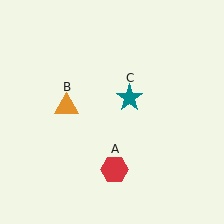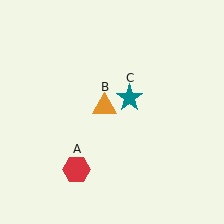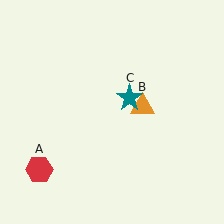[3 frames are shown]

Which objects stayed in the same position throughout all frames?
Teal star (object C) remained stationary.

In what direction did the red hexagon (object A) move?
The red hexagon (object A) moved left.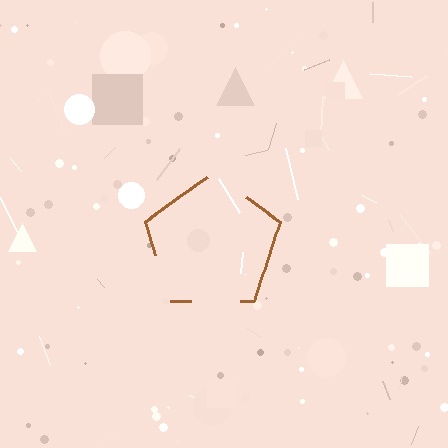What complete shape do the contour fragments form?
The contour fragments form a pentagon.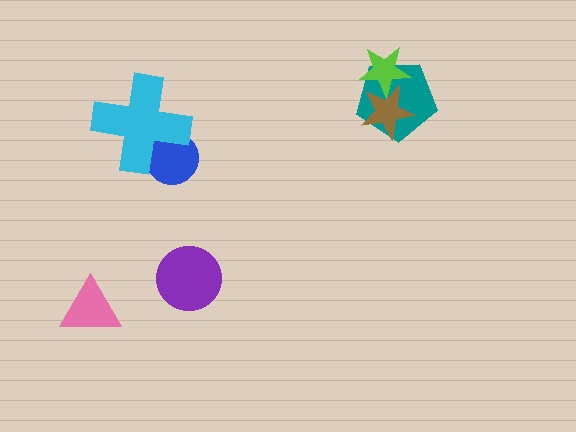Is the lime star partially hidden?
Yes, it is partially covered by another shape.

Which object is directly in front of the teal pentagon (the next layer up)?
The lime star is directly in front of the teal pentagon.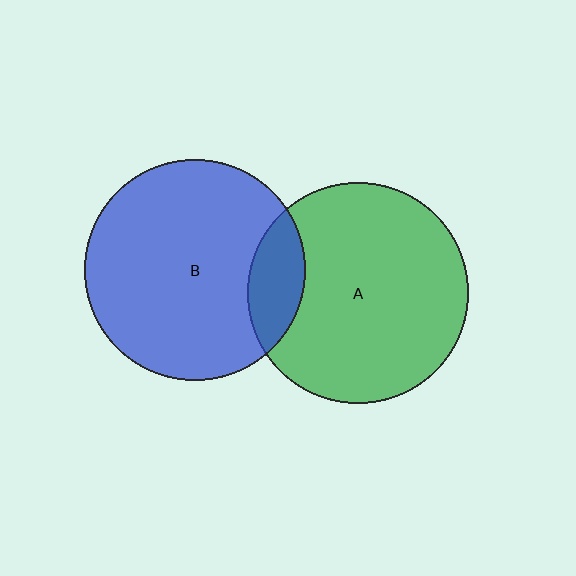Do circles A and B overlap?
Yes.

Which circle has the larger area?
Circle A (green).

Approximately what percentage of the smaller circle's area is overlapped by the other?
Approximately 15%.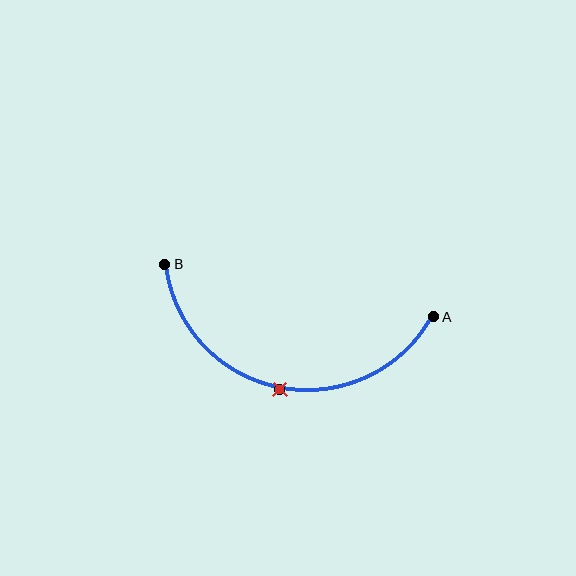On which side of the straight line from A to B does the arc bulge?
The arc bulges below the straight line connecting A and B.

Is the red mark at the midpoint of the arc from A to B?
Yes. The red mark lies on the arc at equal arc-length from both A and B — it is the arc midpoint.